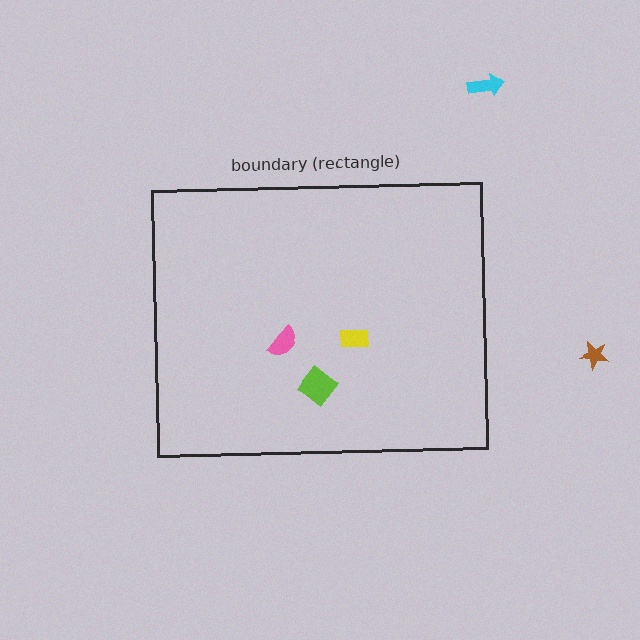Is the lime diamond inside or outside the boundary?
Inside.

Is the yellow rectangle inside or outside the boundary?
Inside.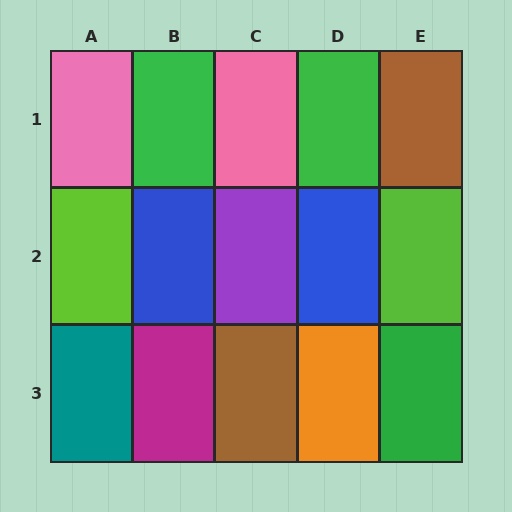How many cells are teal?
1 cell is teal.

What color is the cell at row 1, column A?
Pink.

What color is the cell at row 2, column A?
Lime.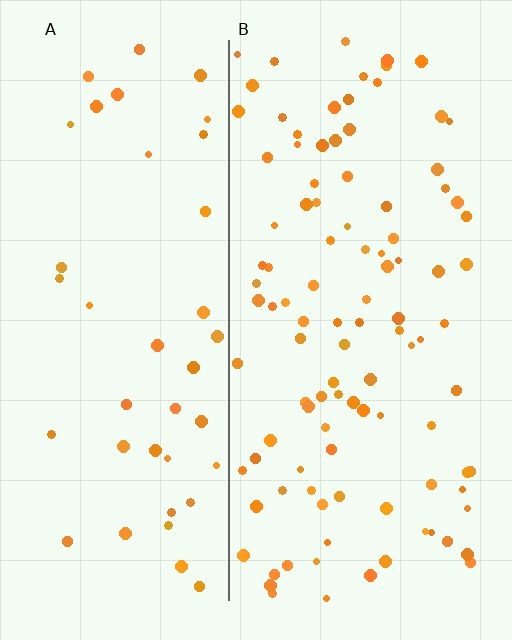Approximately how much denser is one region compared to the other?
Approximately 2.4× — region B over region A.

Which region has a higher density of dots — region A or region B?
B (the right).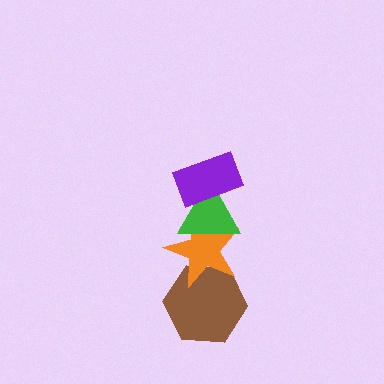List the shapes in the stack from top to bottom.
From top to bottom: the purple rectangle, the green triangle, the orange star, the brown hexagon.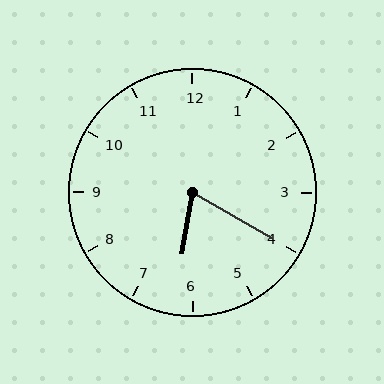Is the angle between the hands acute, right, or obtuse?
It is acute.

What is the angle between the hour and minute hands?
Approximately 70 degrees.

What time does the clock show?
6:20.